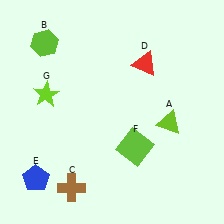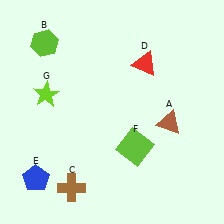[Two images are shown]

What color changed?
The triangle (A) changed from lime in Image 1 to brown in Image 2.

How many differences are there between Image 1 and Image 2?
There is 1 difference between the two images.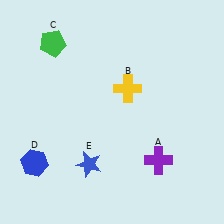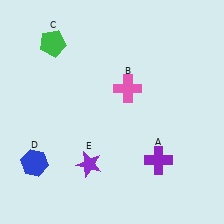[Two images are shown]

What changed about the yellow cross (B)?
In Image 1, B is yellow. In Image 2, it changed to pink.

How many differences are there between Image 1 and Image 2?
There are 2 differences between the two images.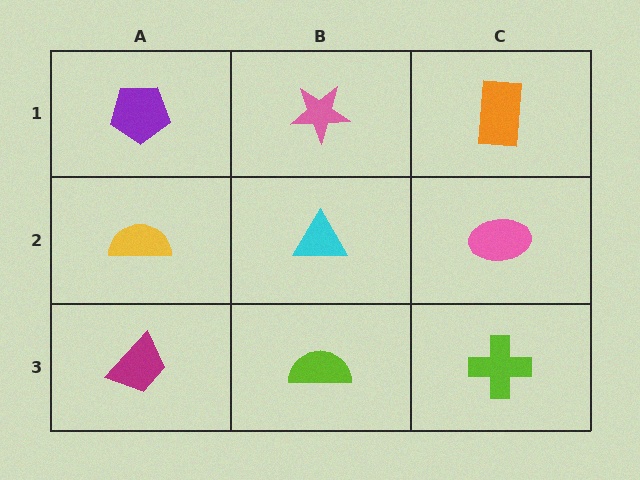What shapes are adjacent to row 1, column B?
A cyan triangle (row 2, column B), a purple pentagon (row 1, column A), an orange rectangle (row 1, column C).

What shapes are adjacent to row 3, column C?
A pink ellipse (row 2, column C), a lime semicircle (row 3, column B).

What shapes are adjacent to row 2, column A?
A purple pentagon (row 1, column A), a magenta trapezoid (row 3, column A), a cyan triangle (row 2, column B).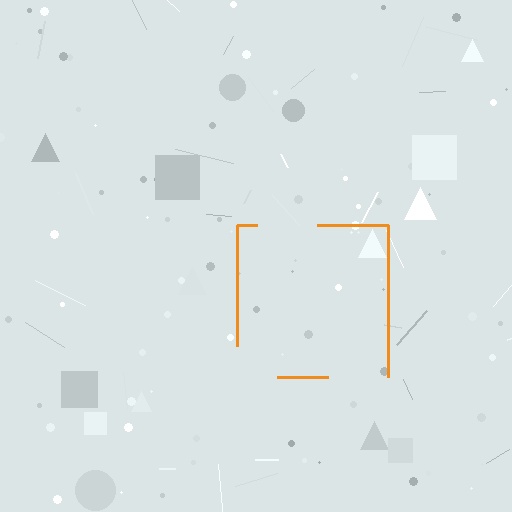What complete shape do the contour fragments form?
The contour fragments form a square.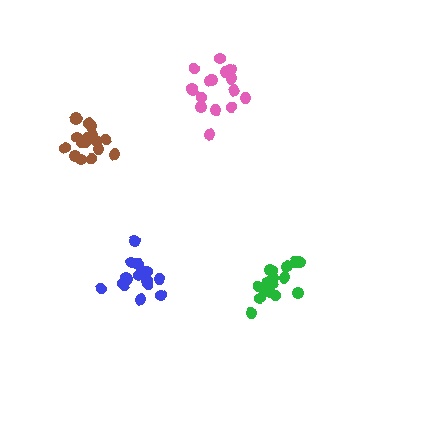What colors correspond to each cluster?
The clusters are colored: blue, green, brown, pink.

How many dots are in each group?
Group 1: 16 dots, Group 2: 17 dots, Group 3: 17 dots, Group 4: 16 dots (66 total).